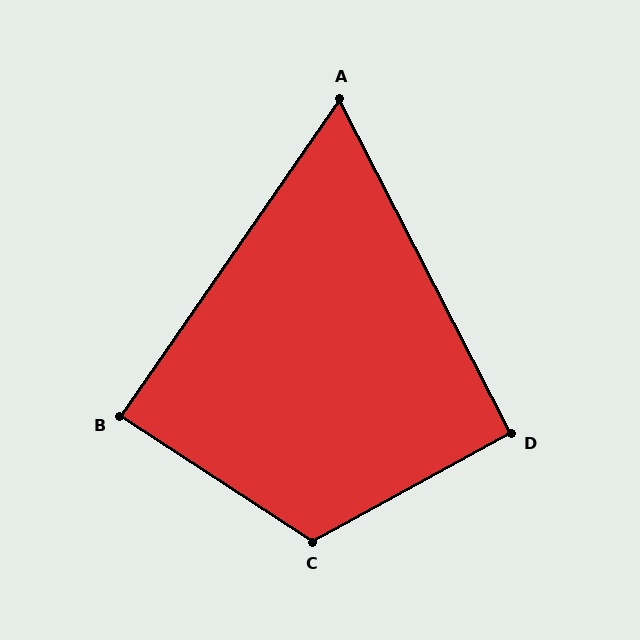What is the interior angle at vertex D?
Approximately 92 degrees (approximately right).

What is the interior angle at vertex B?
Approximately 88 degrees (approximately right).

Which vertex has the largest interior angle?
C, at approximately 118 degrees.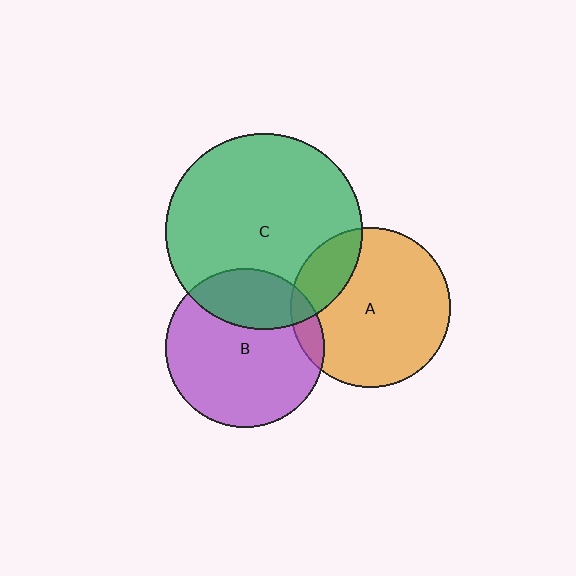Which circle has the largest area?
Circle C (green).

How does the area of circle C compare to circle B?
Approximately 1.5 times.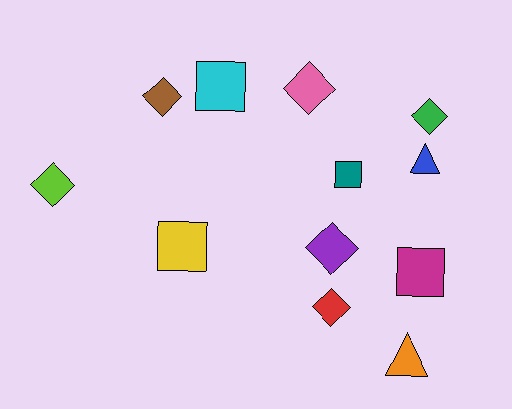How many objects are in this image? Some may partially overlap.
There are 12 objects.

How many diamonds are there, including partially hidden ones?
There are 6 diamonds.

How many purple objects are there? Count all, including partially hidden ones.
There is 1 purple object.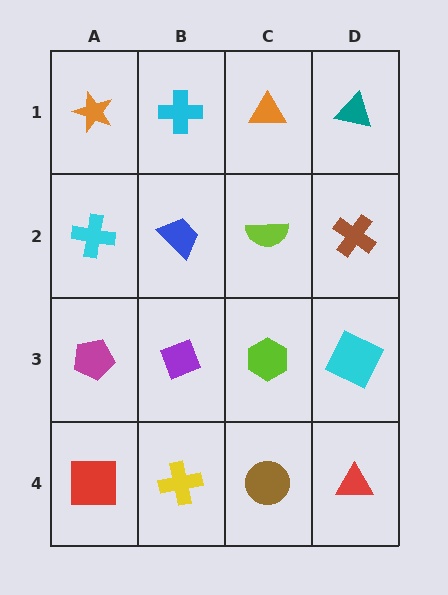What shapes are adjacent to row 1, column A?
A cyan cross (row 2, column A), a cyan cross (row 1, column B).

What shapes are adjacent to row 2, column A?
An orange star (row 1, column A), a magenta pentagon (row 3, column A), a blue trapezoid (row 2, column B).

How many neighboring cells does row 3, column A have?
3.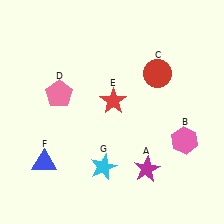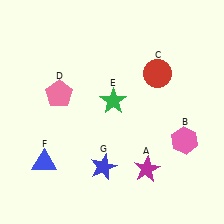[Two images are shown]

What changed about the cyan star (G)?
In Image 1, G is cyan. In Image 2, it changed to blue.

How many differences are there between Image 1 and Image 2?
There are 2 differences between the two images.